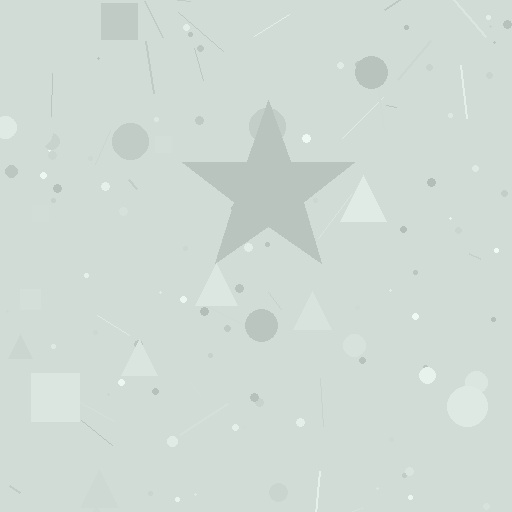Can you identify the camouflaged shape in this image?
The camouflaged shape is a star.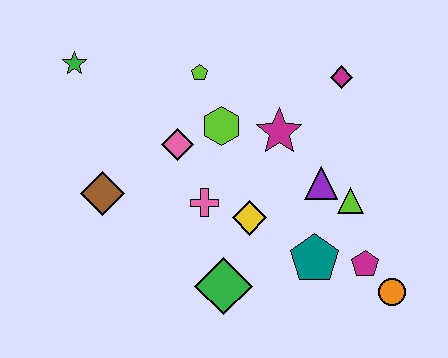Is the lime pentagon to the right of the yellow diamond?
No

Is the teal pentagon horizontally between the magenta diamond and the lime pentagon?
Yes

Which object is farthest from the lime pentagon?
The orange circle is farthest from the lime pentagon.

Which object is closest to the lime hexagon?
The pink diamond is closest to the lime hexagon.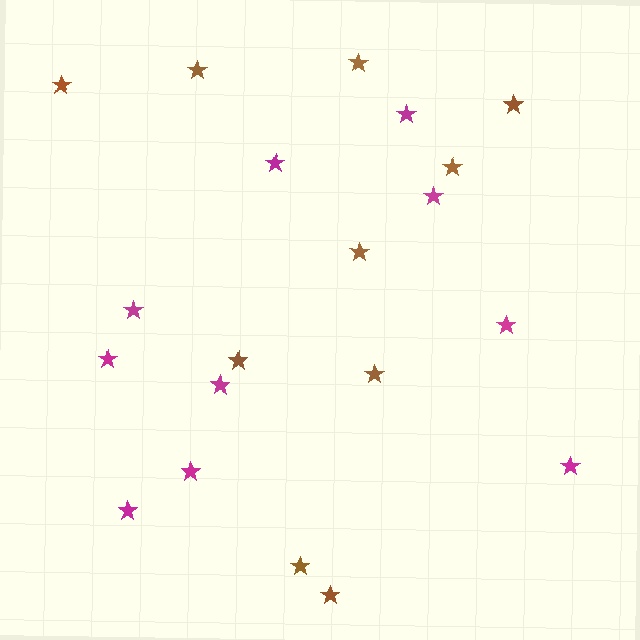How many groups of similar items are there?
There are 2 groups: one group of magenta stars (10) and one group of brown stars (10).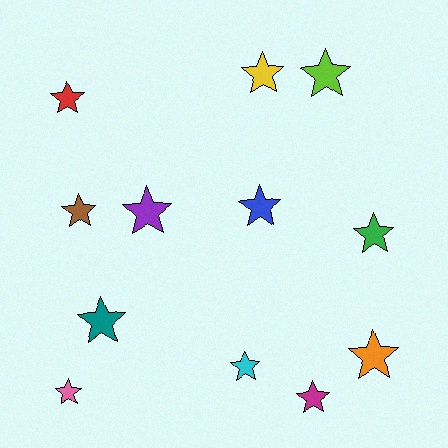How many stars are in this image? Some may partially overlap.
There are 12 stars.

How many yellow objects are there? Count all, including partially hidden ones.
There is 1 yellow object.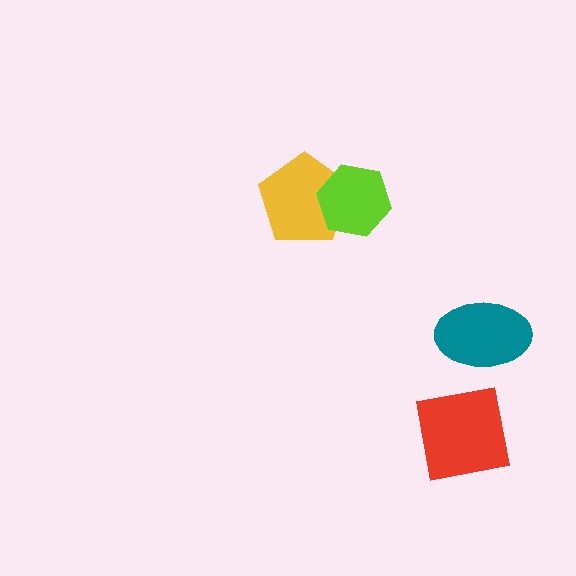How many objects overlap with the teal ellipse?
0 objects overlap with the teal ellipse.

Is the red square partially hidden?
No, no other shape covers it.